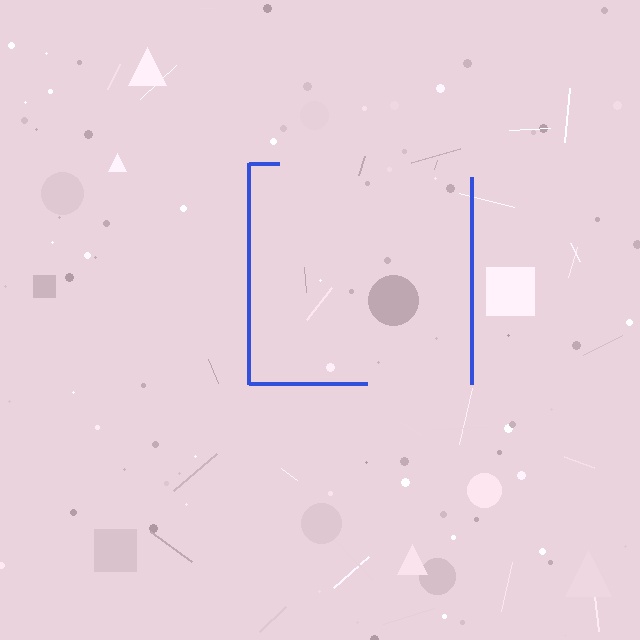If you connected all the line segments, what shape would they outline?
They would outline a square.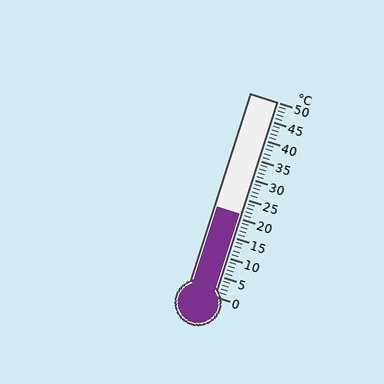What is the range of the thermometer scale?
The thermometer scale ranges from 0°C to 50°C.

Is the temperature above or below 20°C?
The temperature is above 20°C.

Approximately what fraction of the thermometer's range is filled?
The thermometer is filled to approximately 40% of its range.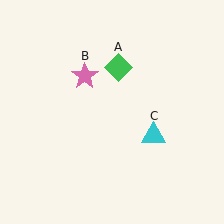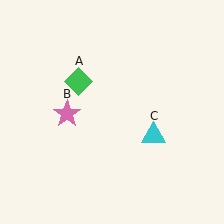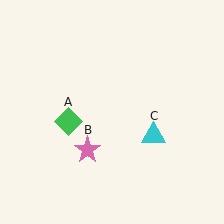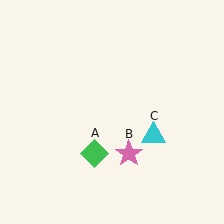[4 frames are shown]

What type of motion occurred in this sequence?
The green diamond (object A), pink star (object B) rotated counterclockwise around the center of the scene.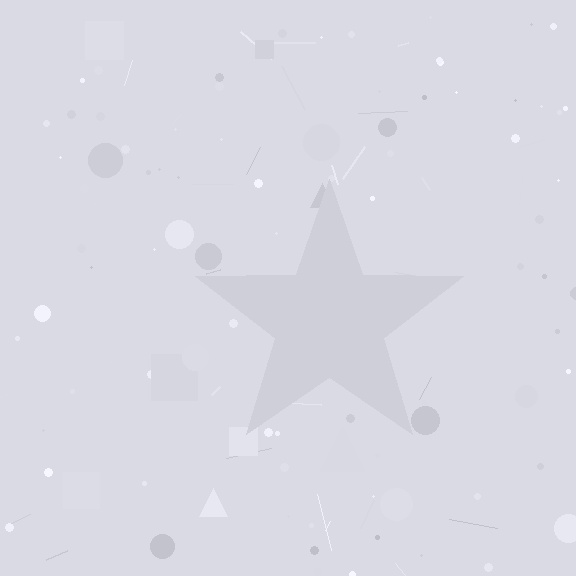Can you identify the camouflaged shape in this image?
The camouflaged shape is a star.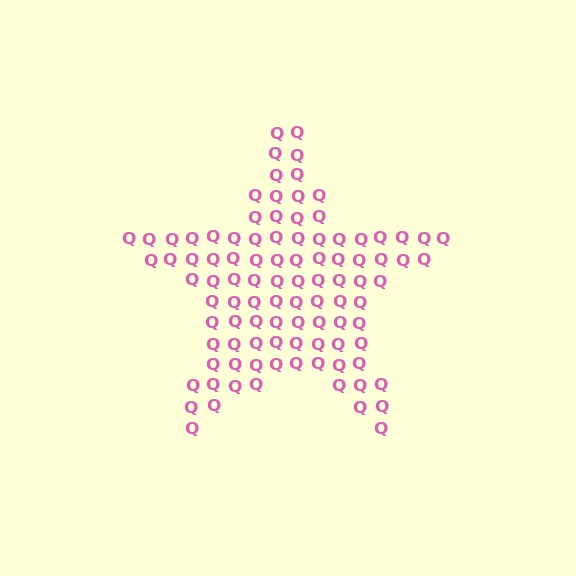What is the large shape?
The large shape is a star.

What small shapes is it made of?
It is made of small letter Q's.